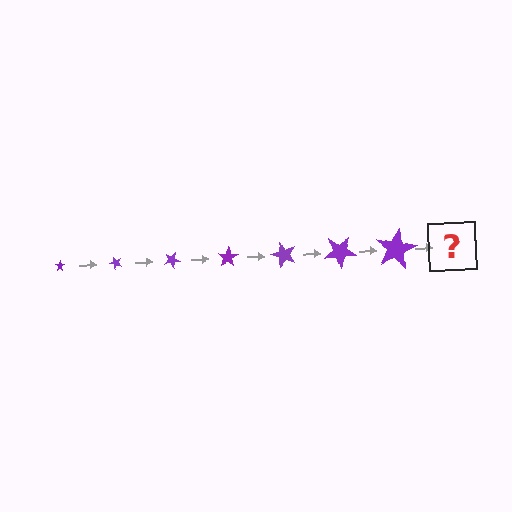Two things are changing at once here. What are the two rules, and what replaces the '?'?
The two rules are that the star grows larger each step and it rotates 50 degrees each step. The '?' should be a star, larger than the previous one and rotated 350 degrees from the start.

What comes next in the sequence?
The next element should be a star, larger than the previous one and rotated 350 degrees from the start.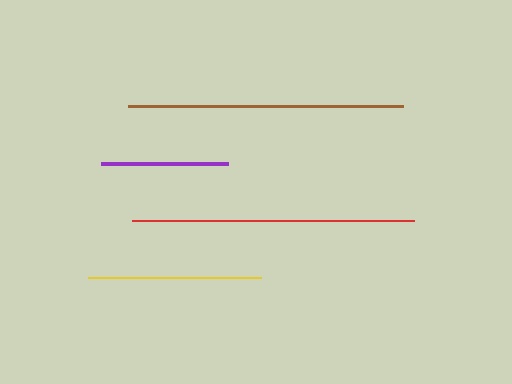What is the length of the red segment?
The red segment is approximately 282 pixels long.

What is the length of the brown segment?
The brown segment is approximately 275 pixels long.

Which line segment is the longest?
The red line is the longest at approximately 282 pixels.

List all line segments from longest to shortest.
From longest to shortest: red, brown, yellow, purple.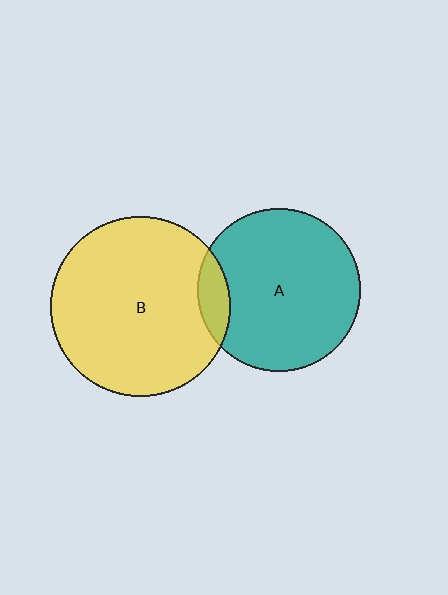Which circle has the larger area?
Circle B (yellow).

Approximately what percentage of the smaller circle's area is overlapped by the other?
Approximately 10%.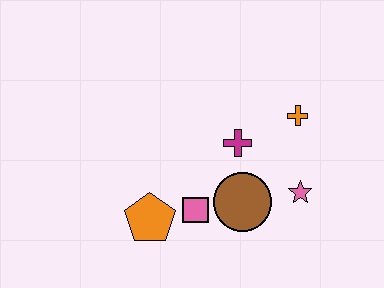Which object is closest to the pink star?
The brown circle is closest to the pink star.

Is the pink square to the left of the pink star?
Yes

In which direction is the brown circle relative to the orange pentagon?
The brown circle is to the right of the orange pentagon.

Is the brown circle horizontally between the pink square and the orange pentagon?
No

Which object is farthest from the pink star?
The orange pentagon is farthest from the pink star.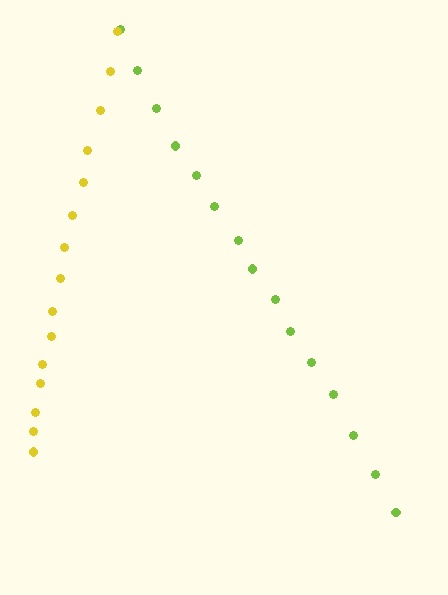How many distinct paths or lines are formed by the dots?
There are 2 distinct paths.